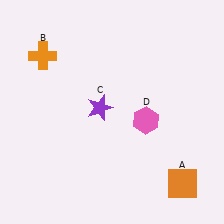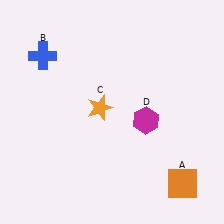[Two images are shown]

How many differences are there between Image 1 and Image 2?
There are 3 differences between the two images.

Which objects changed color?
B changed from orange to blue. C changed from purple to orange. D changed from pink to magenta.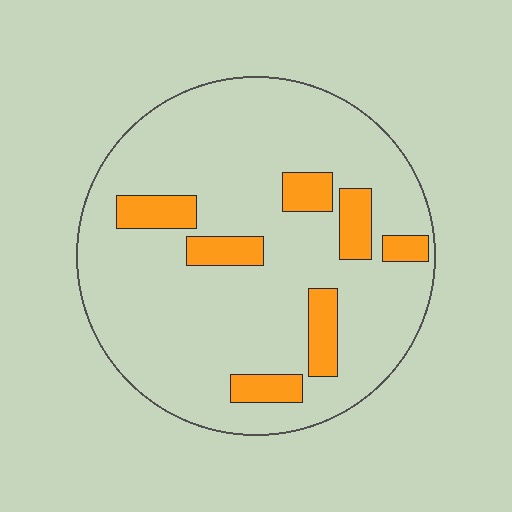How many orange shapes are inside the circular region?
7.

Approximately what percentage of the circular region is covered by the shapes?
Approximately 15%.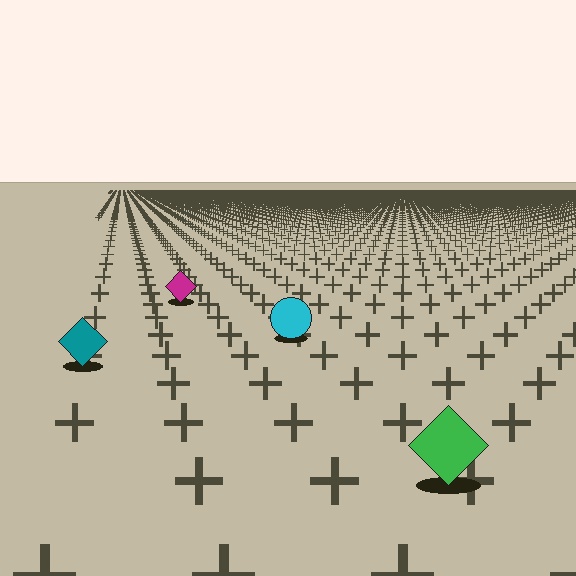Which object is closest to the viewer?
The green diamond is closest. The texture marks near it are larger and more spread out.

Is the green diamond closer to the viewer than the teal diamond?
Yes. The green diamond is closer — you can tell from the texture gradient: the ground texture is coarser near it.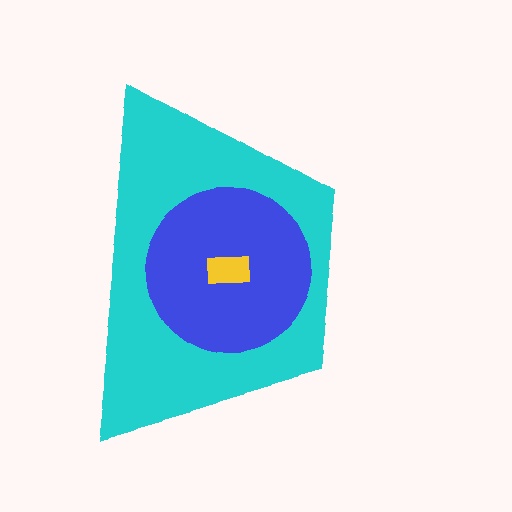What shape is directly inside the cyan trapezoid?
The blue circle.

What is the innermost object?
The yellow rectangle.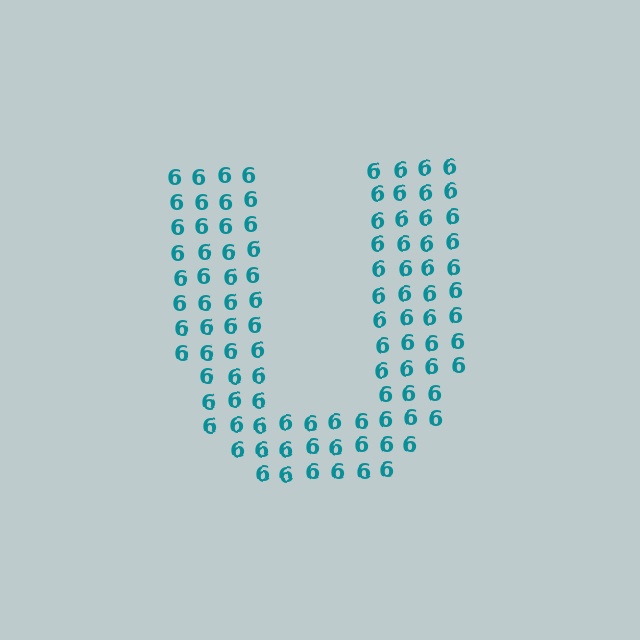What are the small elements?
The small elements are digit 6's.